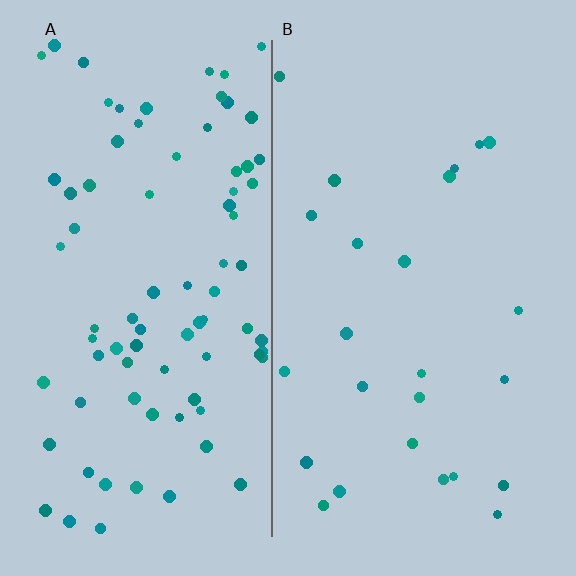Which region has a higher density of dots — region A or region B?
A (the left).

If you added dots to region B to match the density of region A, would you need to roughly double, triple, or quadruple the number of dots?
Approximately triple.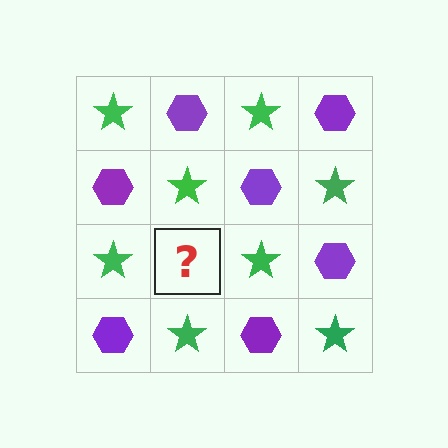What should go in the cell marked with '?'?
The missing cell should contain a purple hexagon.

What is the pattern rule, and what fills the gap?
The rule is that it alternates green star and purple hexagon in a checkerboard pattern. The gap should be filled with a purple hexagon.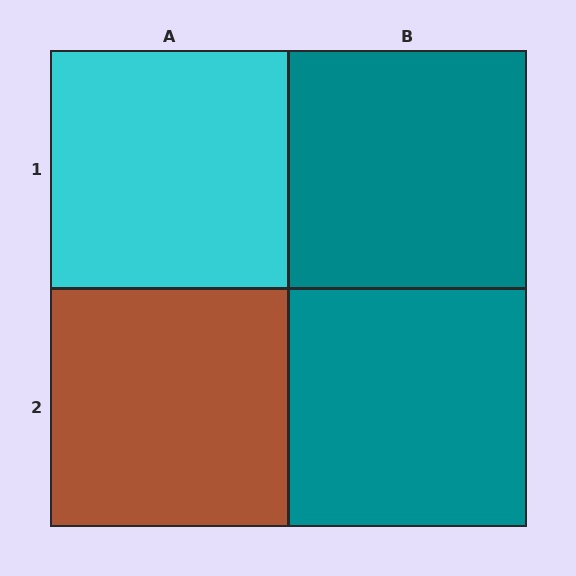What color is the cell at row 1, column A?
Cyan.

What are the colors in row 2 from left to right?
Brown, teal.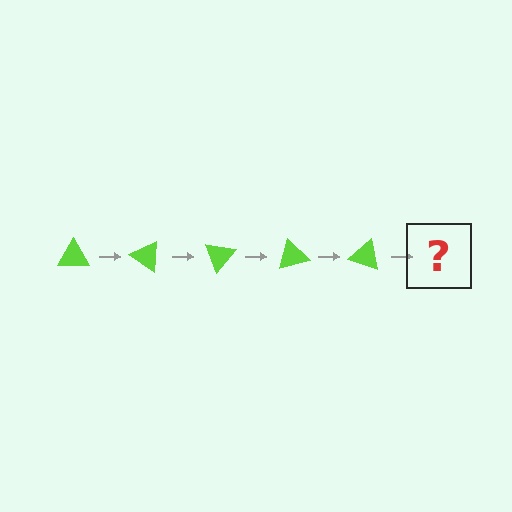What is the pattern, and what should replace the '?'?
The pattern is that the triangle rotates 35 degrees each step. The '?' should be a lime triangle rotated 175 degrees.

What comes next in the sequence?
The next element should be a lime triangle rotated 175 degrees.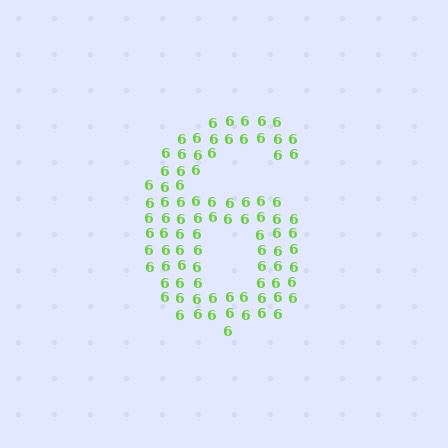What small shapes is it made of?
It is made of small digit 6's.